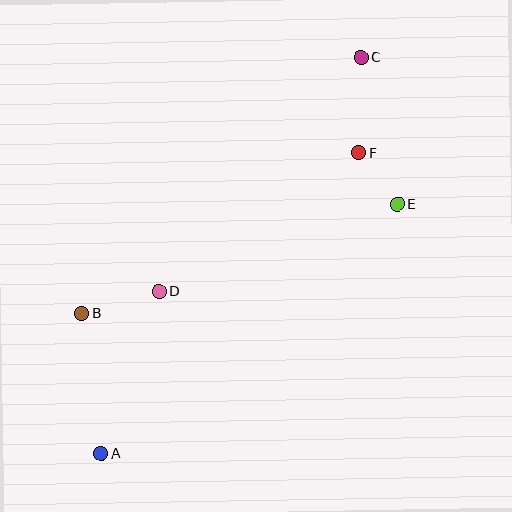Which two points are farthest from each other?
Points A and C are farthest from each other.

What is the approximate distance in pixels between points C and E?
The distance between C and E is approximately 152 pixels.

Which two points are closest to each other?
Points E and F are closest to each other.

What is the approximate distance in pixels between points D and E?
The distance between D and E is approximately 254 pixels.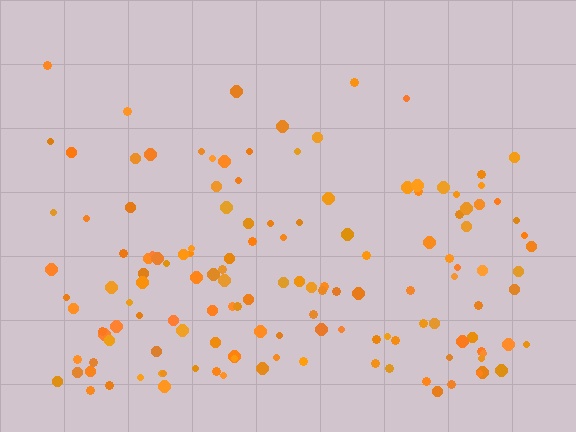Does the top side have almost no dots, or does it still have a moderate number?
Still a moderate number, just noticeably fewer than the bottom.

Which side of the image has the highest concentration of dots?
The bottom.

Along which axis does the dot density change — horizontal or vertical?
Vertical.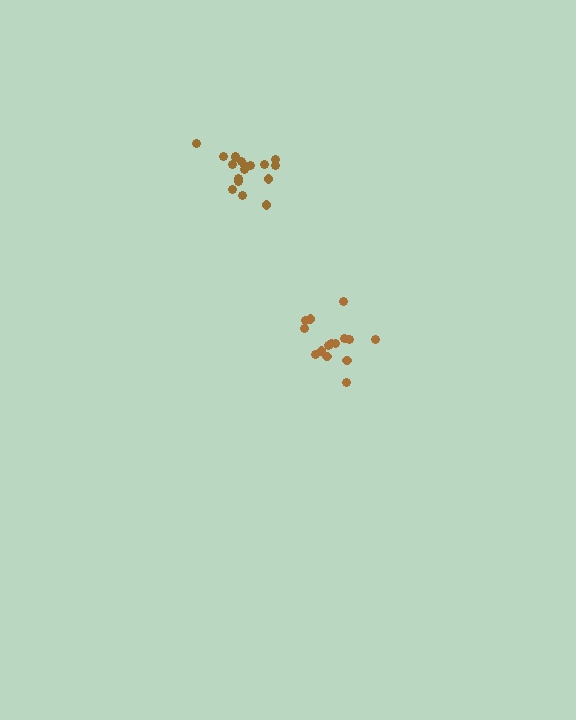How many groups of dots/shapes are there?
There are 2 groups.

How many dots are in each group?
Group 1: 15 dots, Group 2: 18 dots (33 total).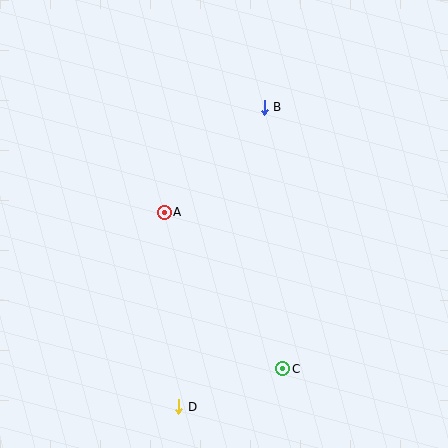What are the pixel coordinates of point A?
Point A is at (164, 212).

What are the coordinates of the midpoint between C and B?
The midpoint between C and B is at (273, 238).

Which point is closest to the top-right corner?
Point B is closest to the top-right corner.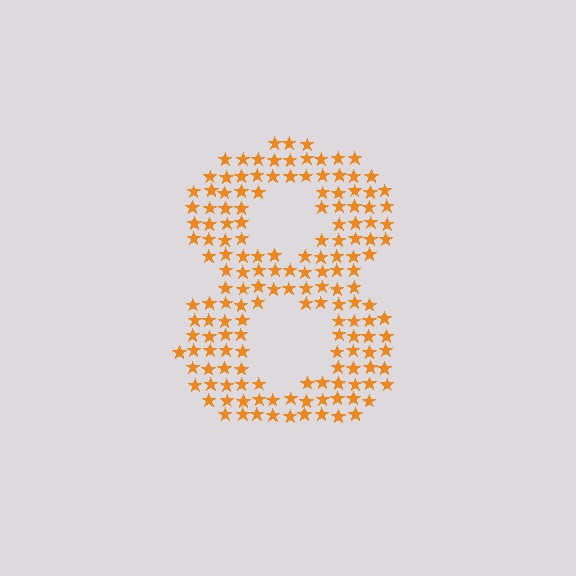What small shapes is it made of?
It is made of small stars.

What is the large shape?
The large shape is the digit 8.